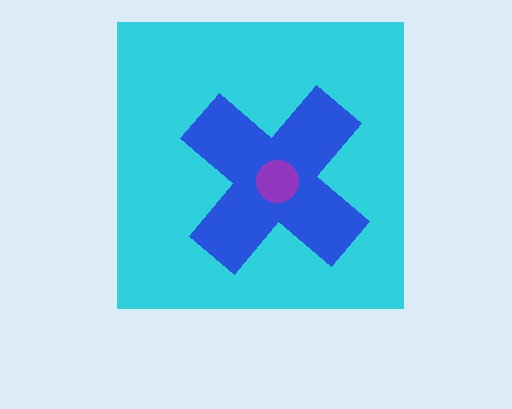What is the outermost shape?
The cyan square.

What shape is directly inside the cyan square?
The blue cross.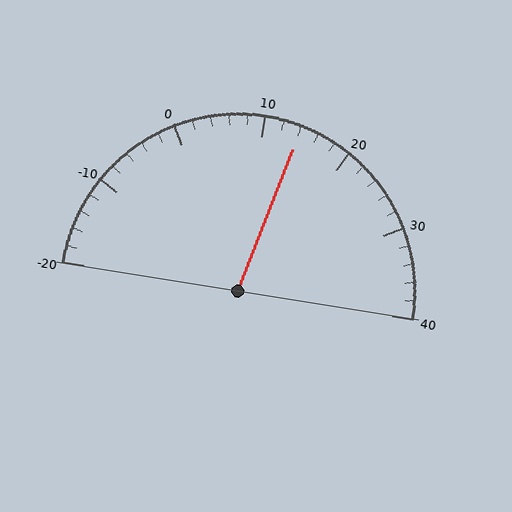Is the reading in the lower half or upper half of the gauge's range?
The reading is in the upper half of the range (-20 to 40).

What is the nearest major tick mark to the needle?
The nearest major tick mark is 10.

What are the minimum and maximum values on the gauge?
The gauge ranges from -20 to 40.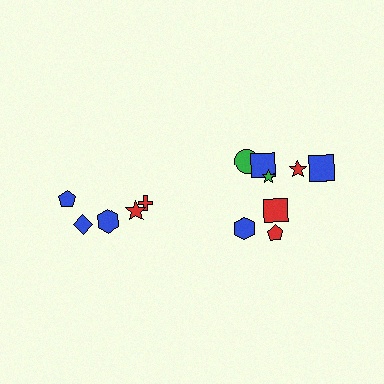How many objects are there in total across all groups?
There are 13 objects.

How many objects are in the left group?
There are 5 objects.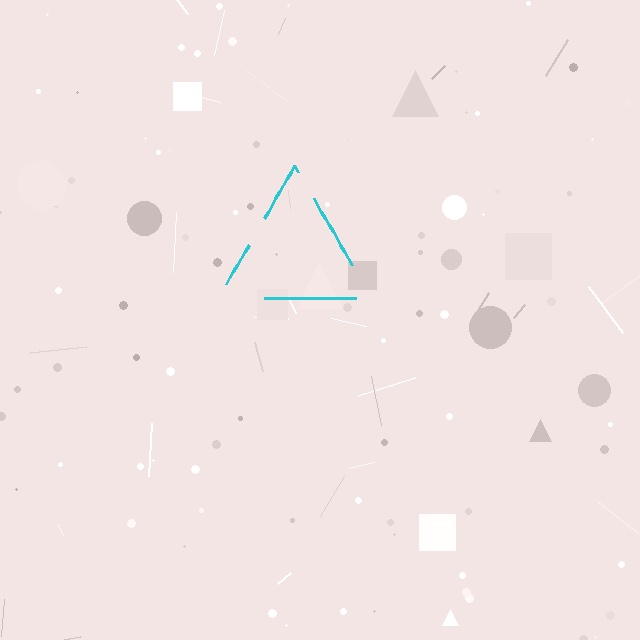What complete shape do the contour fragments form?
The contour fragments form a triangle.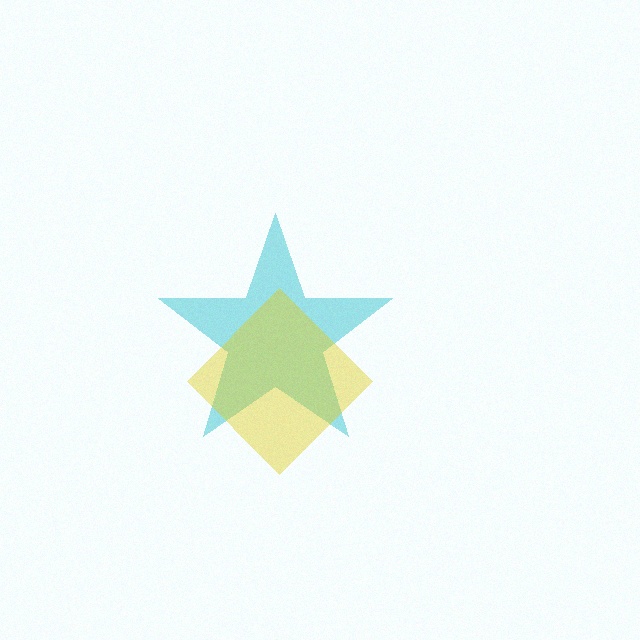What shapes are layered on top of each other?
The layered shapes are: a cyan star, a yellow diamond.